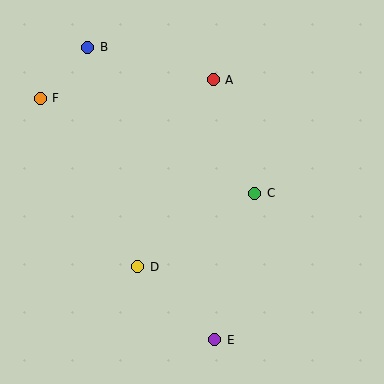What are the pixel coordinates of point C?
Point C is at (255, 193).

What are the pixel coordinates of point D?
Point D is at (138, 267).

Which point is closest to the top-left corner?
Point B is closest to the top-left corner.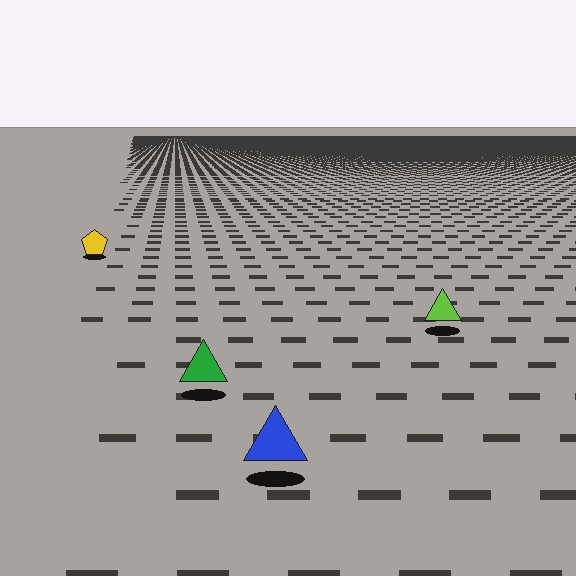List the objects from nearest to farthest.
From nearest to farthest: the blue triangle, the green triangle, the lime triangle, the yellow pentagon.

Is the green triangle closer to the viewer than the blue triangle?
No. The blue triangle is closer — you can tell from the texture gradient: the ground texture is coarser near it.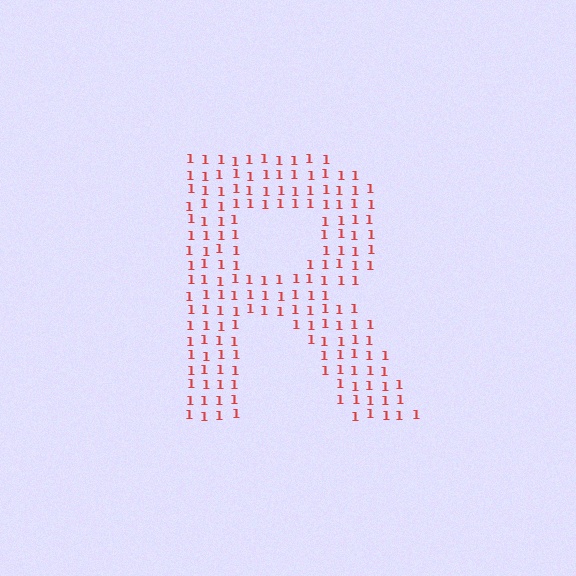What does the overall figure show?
The overall figure shows the letter R.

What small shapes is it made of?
It is made of small digit 1's.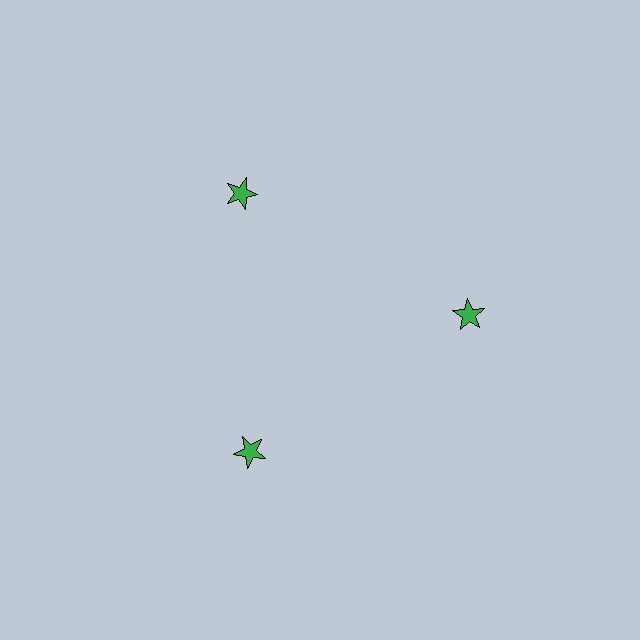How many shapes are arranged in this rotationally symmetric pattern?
There are 3 shapes, arranged in 3 groups of 1.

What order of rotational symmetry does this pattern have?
This pattern has 3-fold rotational symmetry.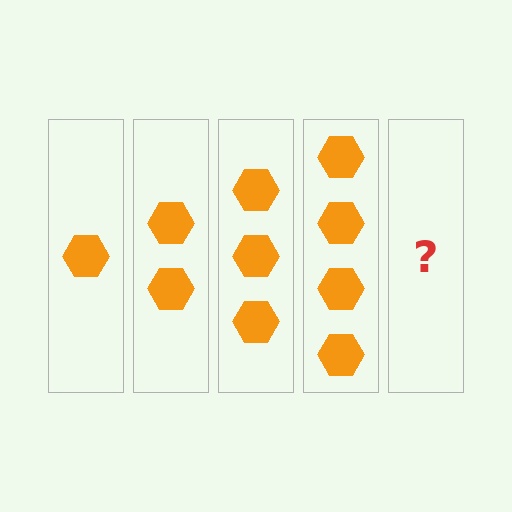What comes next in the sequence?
The next element should be 5 hexagons.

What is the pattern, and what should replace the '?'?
The pattern is that each step adds one more hexagon. The '?' should be 5 hexagons.